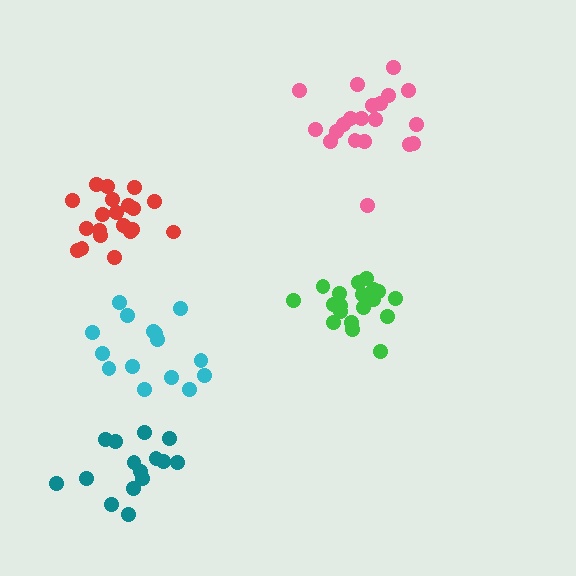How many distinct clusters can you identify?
There are 5 distinct clusters.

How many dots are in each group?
Group 1: 20 dots, Group 2: 15 dots, Group 3: 20 dots, Group 4: 19 dots, Group 5: 15 dots (89 total).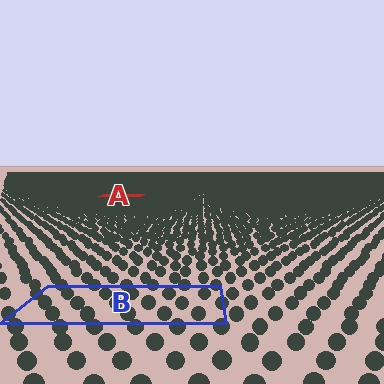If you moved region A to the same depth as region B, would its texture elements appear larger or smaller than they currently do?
They would appear larger. At a closer depth, the same texture elements are projected at a bigger on-screen size.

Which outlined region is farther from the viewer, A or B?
Region A is farther from the viewer — the texture elements inside it appear smaller and more densely packed.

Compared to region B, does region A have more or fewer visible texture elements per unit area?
Region A has more texture elements per unit area — they are packed more densely because it is farther away.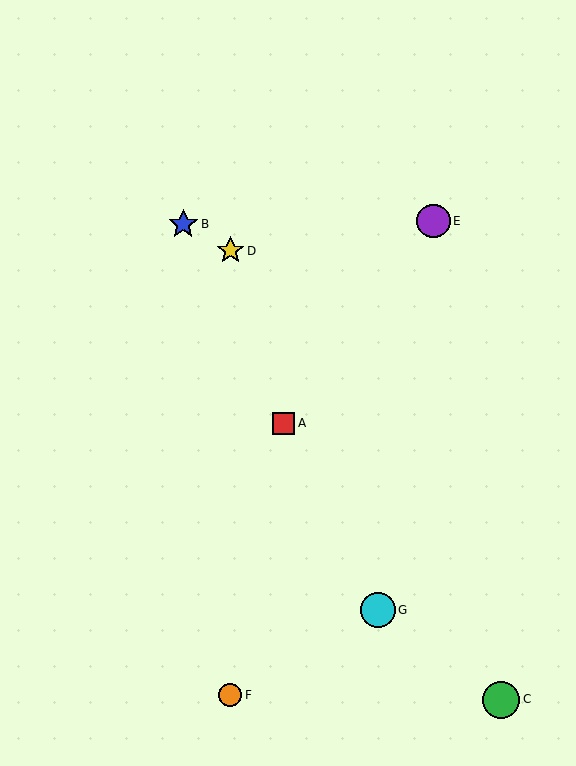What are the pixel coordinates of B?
Object B is at (183, 224).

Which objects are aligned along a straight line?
Objects A, B, G are aligned along a straight line.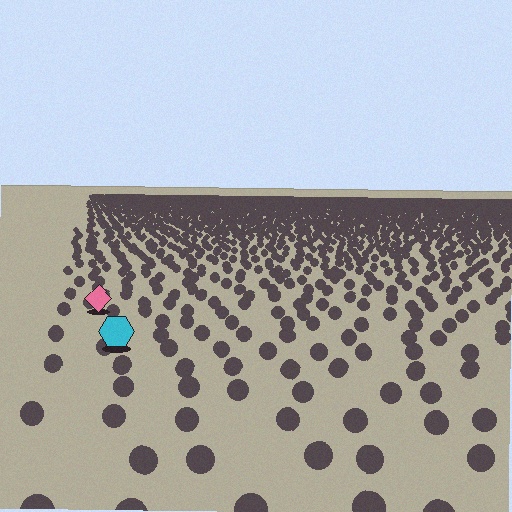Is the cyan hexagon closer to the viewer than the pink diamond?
Yes. The cyan hexagon is closer — you can tell from the texture gradient: the ground texture is coarser near it.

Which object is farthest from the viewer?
The pink diamond is farthest from the viewer. It appears smaller and the ground texture around it is denser.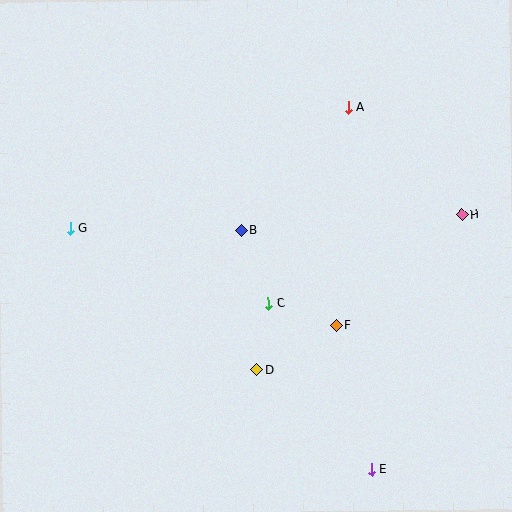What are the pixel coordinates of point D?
Point D is at (257, 370).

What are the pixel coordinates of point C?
Point C is at (268, 303).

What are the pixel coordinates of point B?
Point B is at (241, 230).